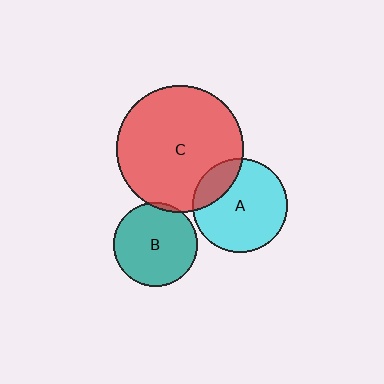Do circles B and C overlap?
Yes.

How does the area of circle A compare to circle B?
Approximately 1.3 times.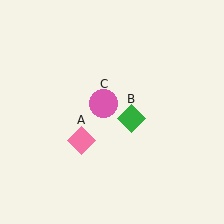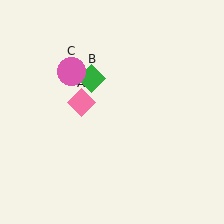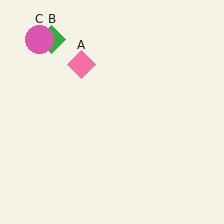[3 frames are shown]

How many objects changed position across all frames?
3 objects changed position: pink diamond (object A), green diamond (object B), pink circle (object C).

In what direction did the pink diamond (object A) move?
The pink diamond (object A) moved up.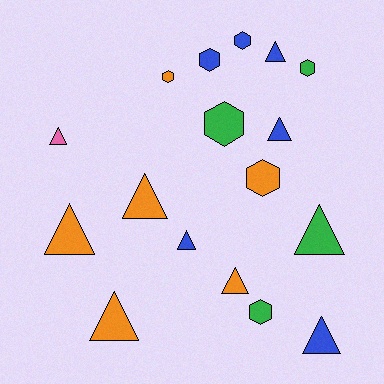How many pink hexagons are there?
There are no pink hexagons.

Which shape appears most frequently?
Triangle, with 10 objects.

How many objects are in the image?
There are 17 objects.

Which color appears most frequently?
Blue, with 6 objects.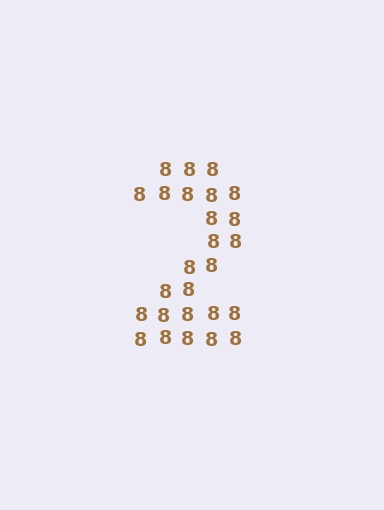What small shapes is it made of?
It is made of small digit 8's.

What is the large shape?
The large shape is the digit 2.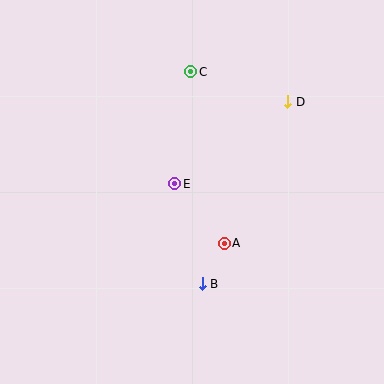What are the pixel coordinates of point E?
Point E is at (175, 184).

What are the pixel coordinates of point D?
Point D is at (288, 102).